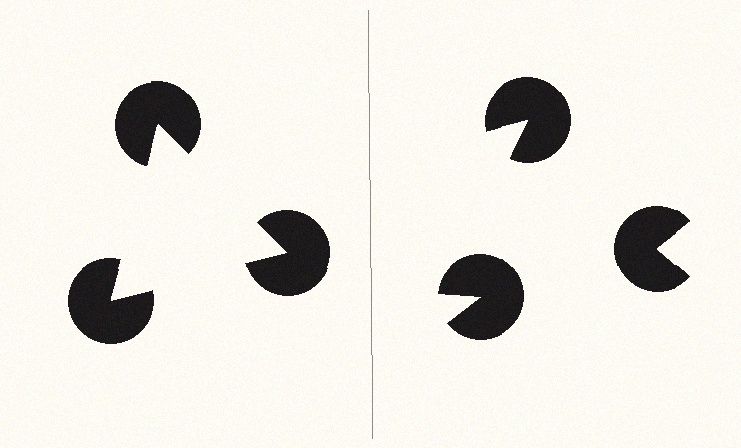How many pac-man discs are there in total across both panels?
6 — 3 on each side.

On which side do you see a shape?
An illusory triangle appears on the left side. On the right side the wedge cuts are rotated, so no coherent shape forms.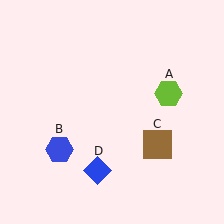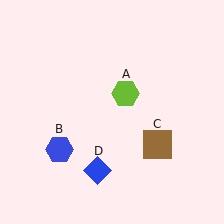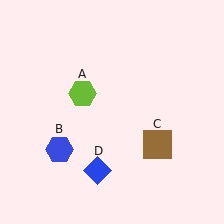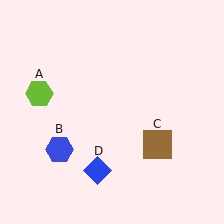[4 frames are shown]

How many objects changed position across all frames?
1 object changed position: lime hexagon (object A).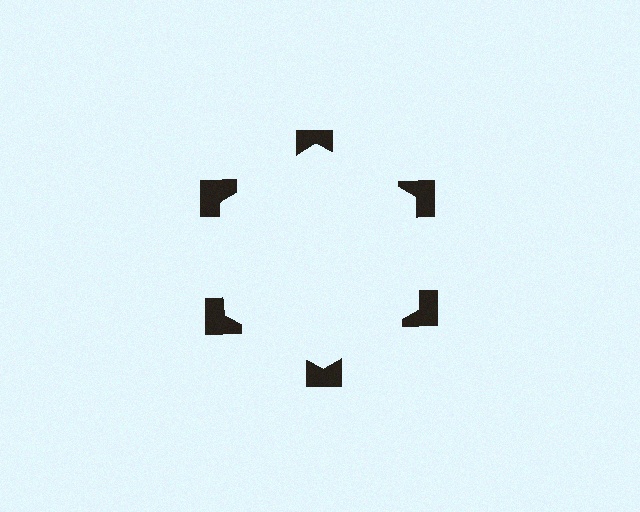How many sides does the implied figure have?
6 sides.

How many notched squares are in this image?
There are 6 — one at each vertex of the illusory hexagon.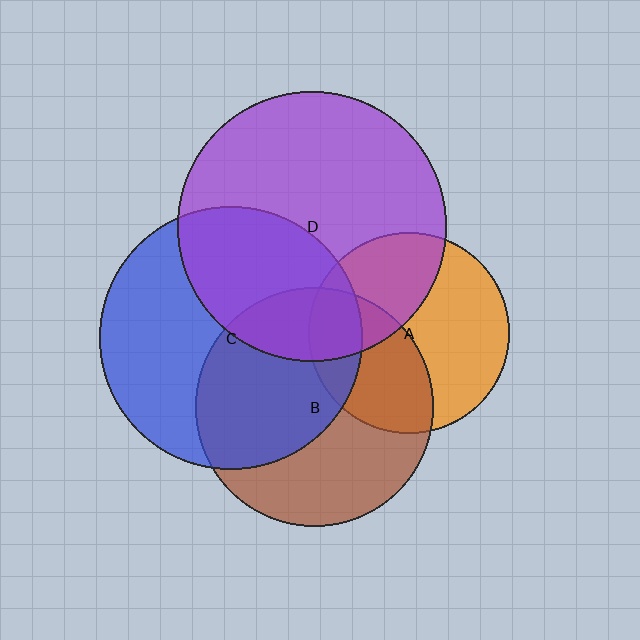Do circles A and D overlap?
Yes.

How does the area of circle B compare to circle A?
Approximately 1.4 times.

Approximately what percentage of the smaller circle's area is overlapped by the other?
Approximately 35%.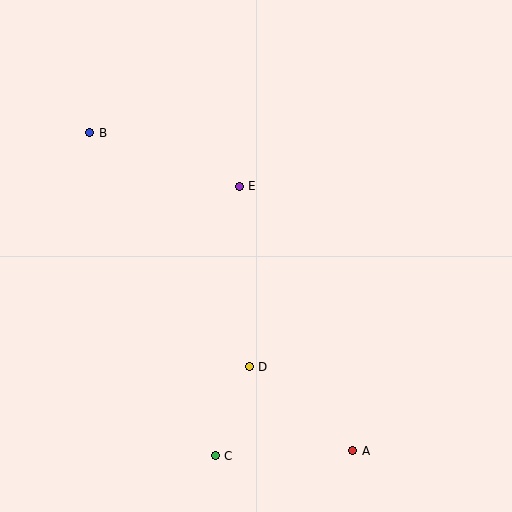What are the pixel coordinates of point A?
Point A is at (353, 451).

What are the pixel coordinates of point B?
Point B is at (90, 133).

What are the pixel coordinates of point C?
Point C is at (215, 456).